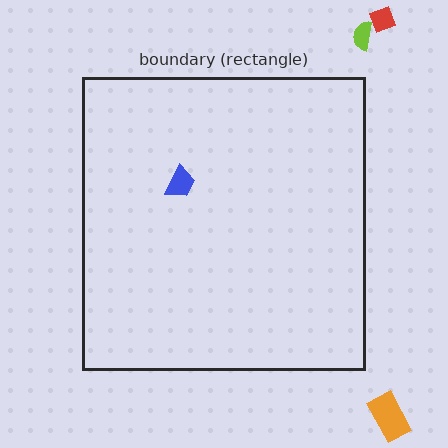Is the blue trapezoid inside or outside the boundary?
Inside.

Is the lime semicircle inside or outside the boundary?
Outside.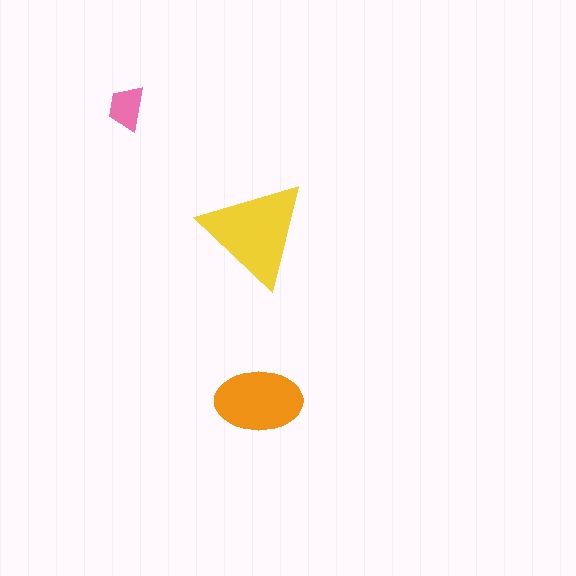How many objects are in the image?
There are 3 objects in the image.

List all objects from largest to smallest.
The yellow triangle, the orange ellipse, the pink trapezoid.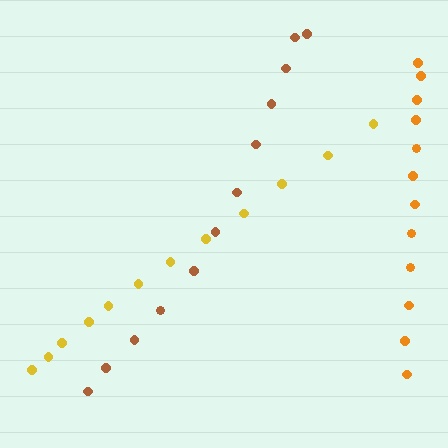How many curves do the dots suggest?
There are 3 distinct paths.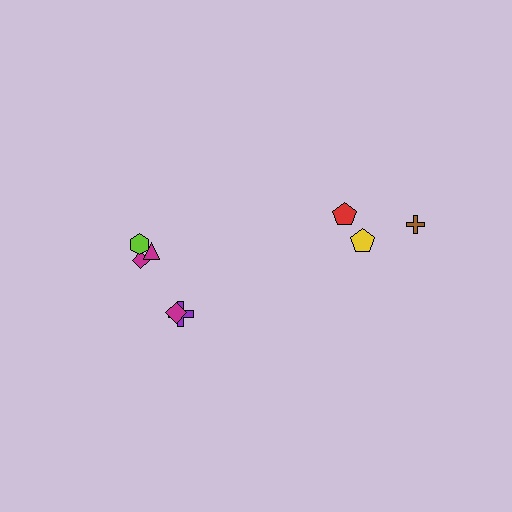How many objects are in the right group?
There are 3 objects.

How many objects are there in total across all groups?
There are 8 objects.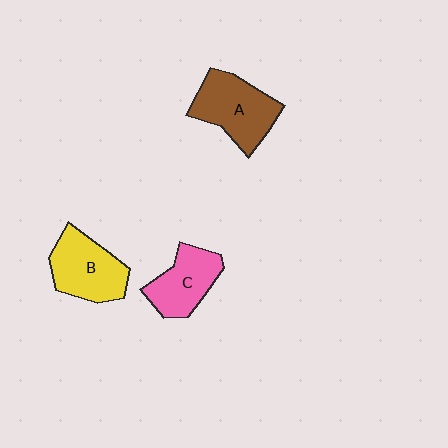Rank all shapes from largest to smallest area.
From largest to smallest: A (brown), B (yellow), C (pink).